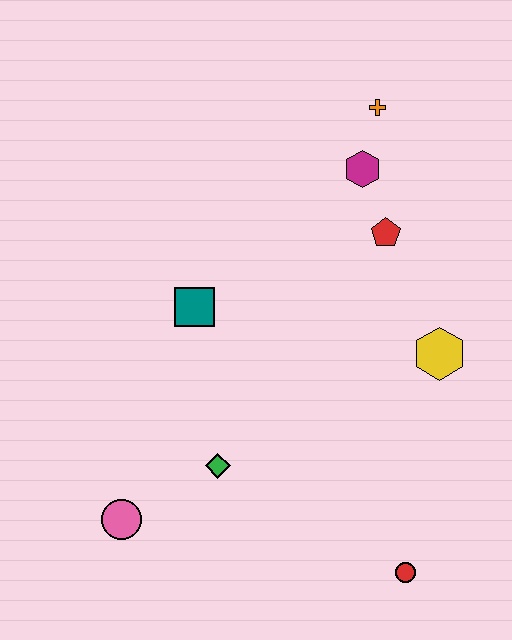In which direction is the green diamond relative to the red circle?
The green diamond is to the left of the red circle.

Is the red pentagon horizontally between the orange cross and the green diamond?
No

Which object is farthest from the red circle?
The orange cross is farthest from the red circle.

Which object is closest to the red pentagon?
The magenta hexagon is closest to the red pentagon.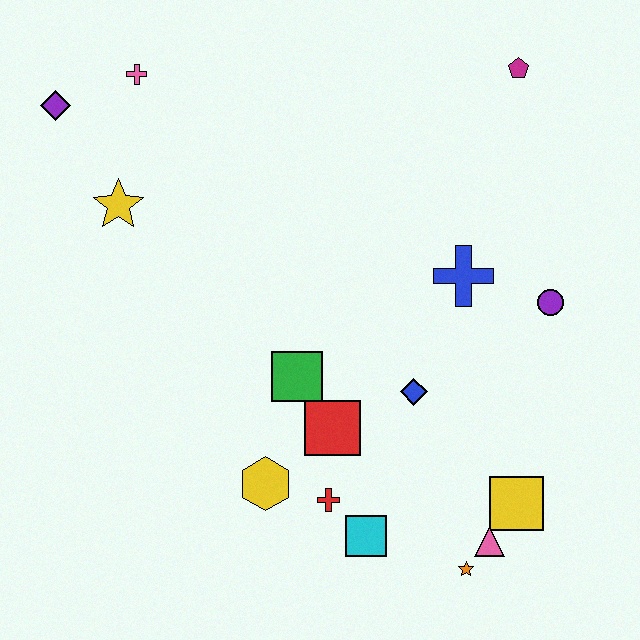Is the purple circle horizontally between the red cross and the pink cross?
No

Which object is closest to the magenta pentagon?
The blue cross is closest to the magenta pentagon.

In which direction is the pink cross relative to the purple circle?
The pink cross is to the left of the purple circle.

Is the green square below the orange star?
No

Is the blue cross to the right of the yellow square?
No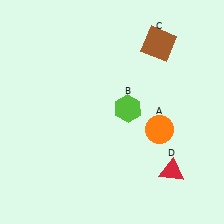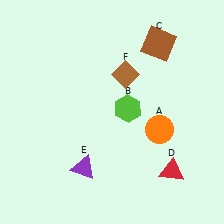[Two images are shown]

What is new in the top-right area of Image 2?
A brown diamond (F) was added in the top-right area of Image 2.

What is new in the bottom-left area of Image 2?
A purple triangle (E) was added in the bottom-left area of Image 2.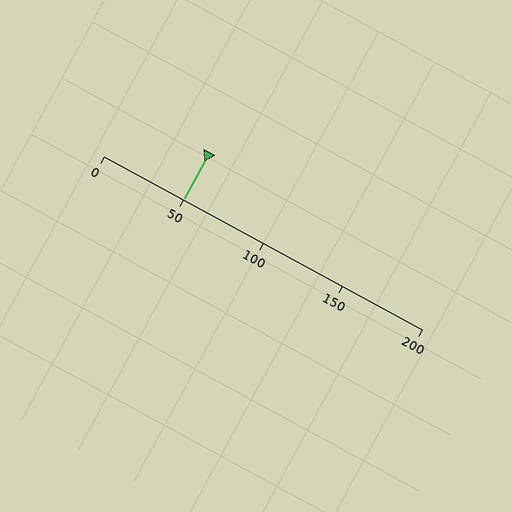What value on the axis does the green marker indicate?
The marker indicates approximately 50.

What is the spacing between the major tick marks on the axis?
The major ticks are spaced 50 apart.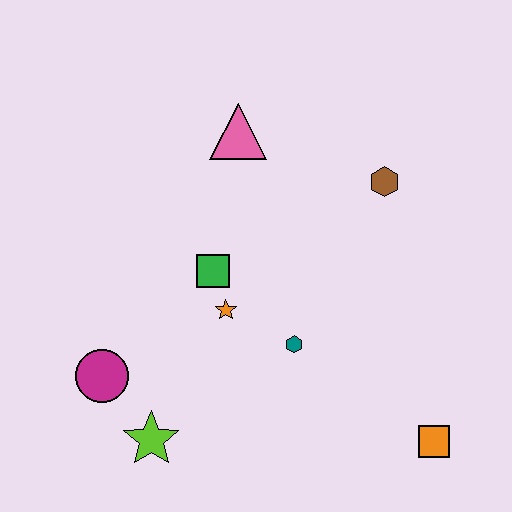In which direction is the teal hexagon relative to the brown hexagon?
The teal hexagon is below the brown hexagon.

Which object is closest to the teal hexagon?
The orange star is closest to the teal hexagon.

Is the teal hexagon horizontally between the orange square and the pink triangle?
Yes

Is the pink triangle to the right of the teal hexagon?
No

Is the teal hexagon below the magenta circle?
No